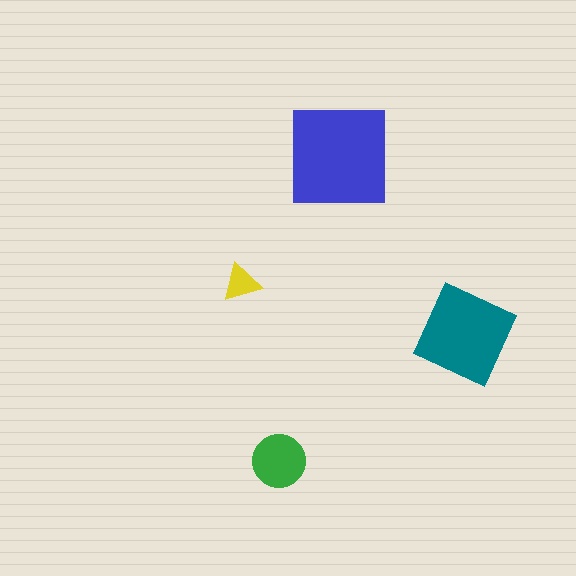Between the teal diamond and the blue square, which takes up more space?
The blue square.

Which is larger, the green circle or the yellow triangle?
The green circle.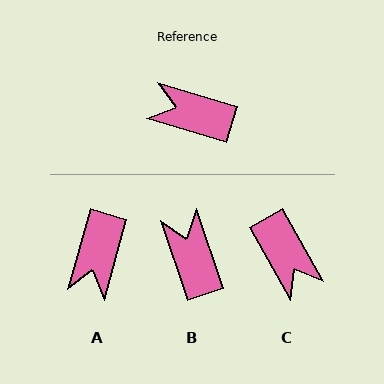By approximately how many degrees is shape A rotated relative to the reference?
Approximately 91 degrees counter-clockwise.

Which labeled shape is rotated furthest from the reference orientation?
C, about 136 degrees away.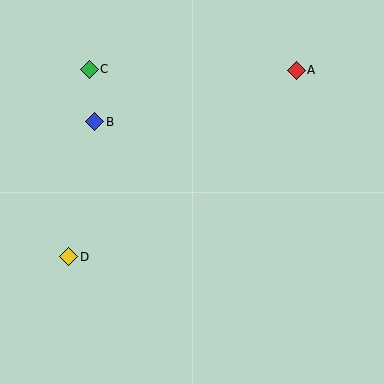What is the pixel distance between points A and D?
The distance between A and D is 294 pixels.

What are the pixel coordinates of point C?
Point C is at (89, 69).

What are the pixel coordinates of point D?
Point D is at (69, 257).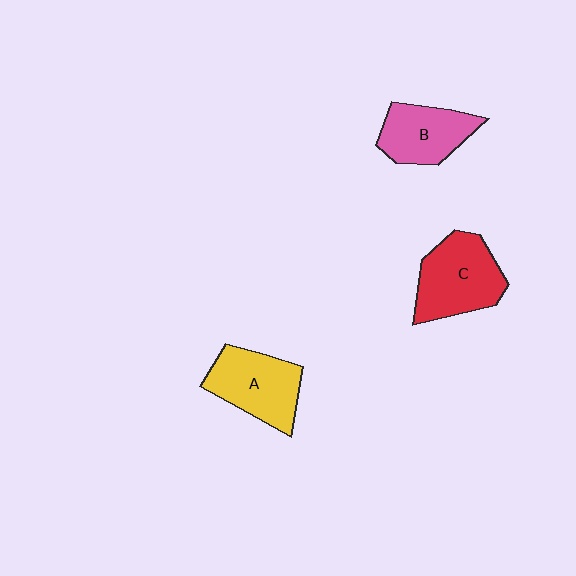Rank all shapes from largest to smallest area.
From largest to smallest: C (red), A (yellow), B (pink).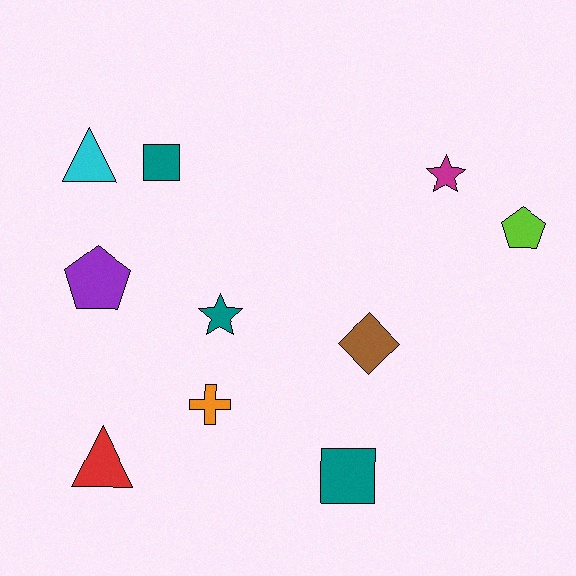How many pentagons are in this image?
There are 2 pentagons.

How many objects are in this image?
There are 10 objects.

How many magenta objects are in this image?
There is 1 magenta object.